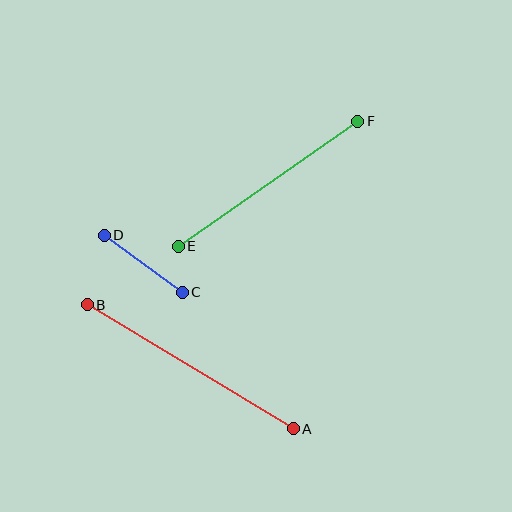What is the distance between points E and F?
The distance is approximately 219 pixels.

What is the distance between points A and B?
The distance is approximately 240 pixels.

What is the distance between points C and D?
The distance is approximately 97 pixels.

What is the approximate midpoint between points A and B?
The midpoint is at approximately (190, 367) pixels.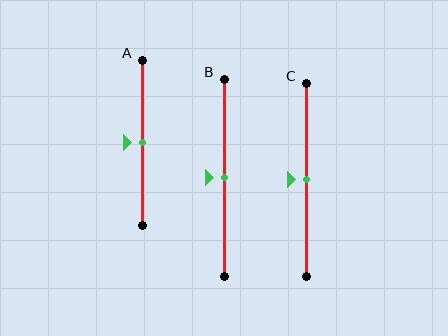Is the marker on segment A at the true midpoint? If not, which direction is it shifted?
Yes, the marker on segment A is at the true midpoint.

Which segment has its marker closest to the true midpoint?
Segment A has its marker closest to the true midpoint.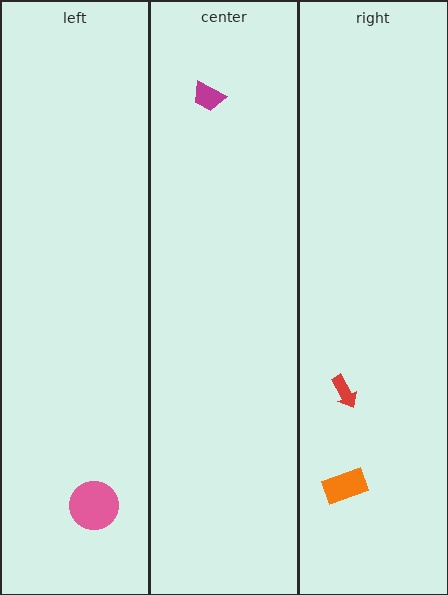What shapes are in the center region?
The magenta trapezoid.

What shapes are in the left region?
The pink circle.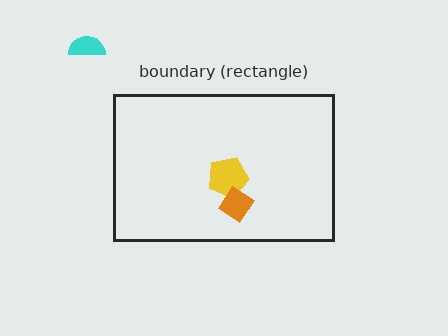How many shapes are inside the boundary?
2 inside, 1 outside.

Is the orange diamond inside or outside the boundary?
Inside.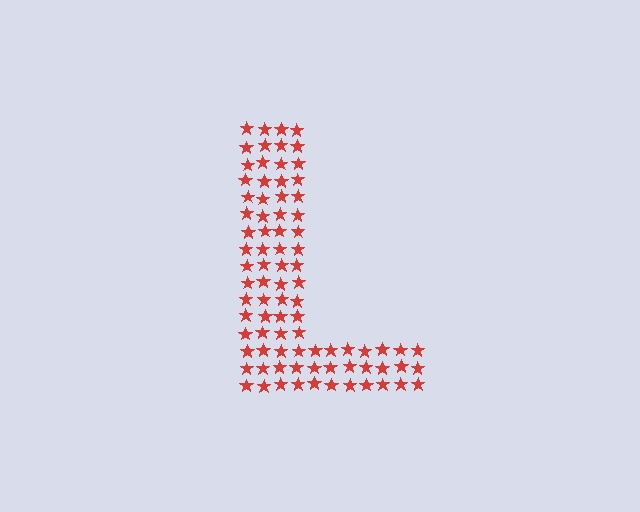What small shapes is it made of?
It is made of small stars.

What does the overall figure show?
The overall figure shows the letter L.